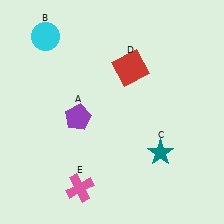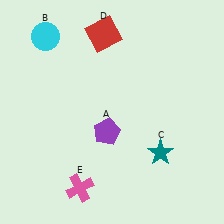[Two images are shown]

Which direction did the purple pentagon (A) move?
The purple pentagon (A) moved right.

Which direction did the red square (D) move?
The red square (D) moved up.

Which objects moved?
The objects that moved are: the purple pentagon (A), the red square (D).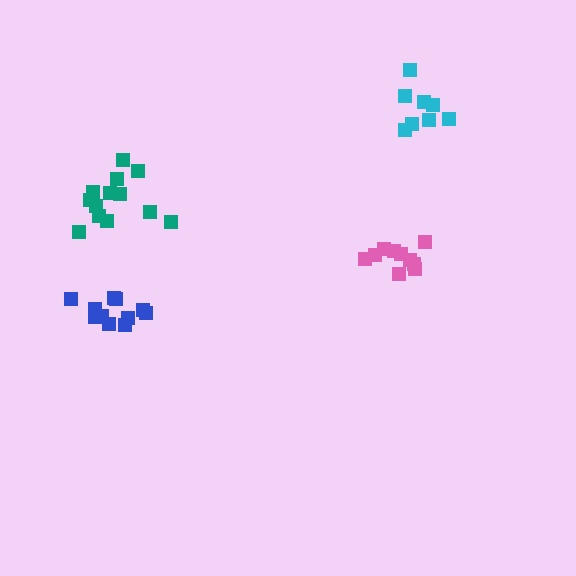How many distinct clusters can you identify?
There are 4 distinct clusters.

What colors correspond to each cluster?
The clusters are colored: blue, teal, cyan, pink.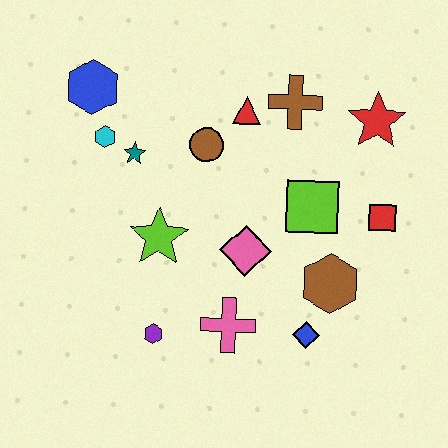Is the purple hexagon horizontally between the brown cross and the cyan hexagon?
Yes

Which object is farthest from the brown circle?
The blue diamond is farthest from the brown circle.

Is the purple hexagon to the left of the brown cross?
Yes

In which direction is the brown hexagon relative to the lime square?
The brown hexagon is below the lime square.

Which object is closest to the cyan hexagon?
The teal star is closest to the cyan hexagon.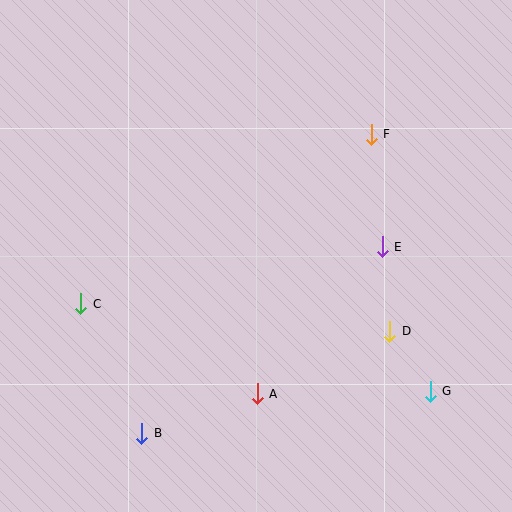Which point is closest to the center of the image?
Point E at (382, 247) is closest to the center.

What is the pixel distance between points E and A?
The distance between E and A is 193 pixels.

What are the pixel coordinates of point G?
Point G is at (430, 391).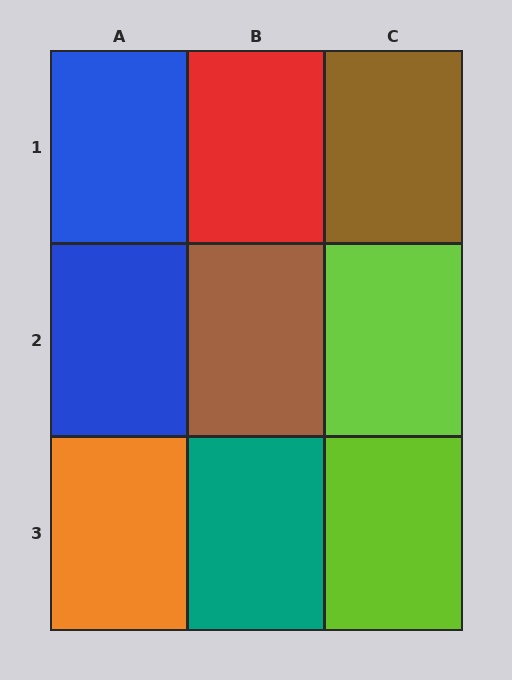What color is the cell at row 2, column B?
Brown.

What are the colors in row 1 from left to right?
Blue, red, brown.